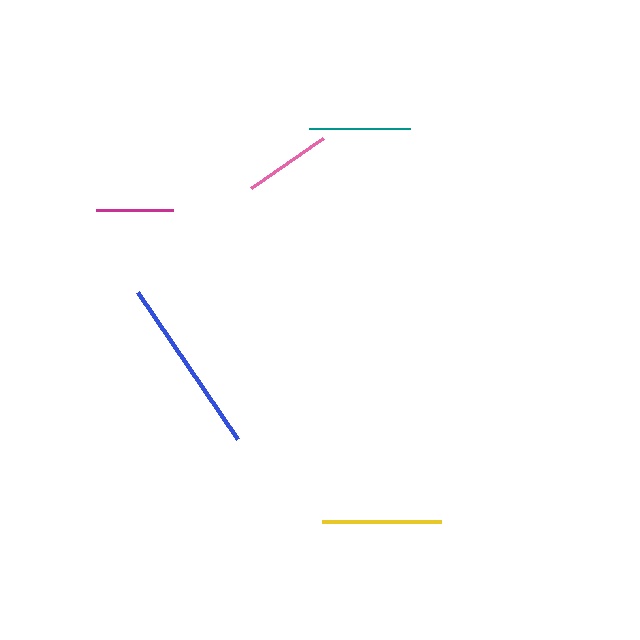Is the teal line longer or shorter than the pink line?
The teal line is longer than the pink line.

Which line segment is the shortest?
The magenta line is the shortest at approximately 77 pixels.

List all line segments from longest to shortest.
From longest to shortest: blue, yellow, teal, pink, magenta.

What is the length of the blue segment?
The blue segment is approximately 178 pixels long.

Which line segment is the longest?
The blue line is the longest at approximately 178 pixels.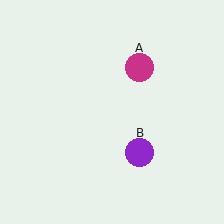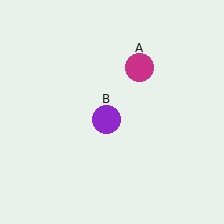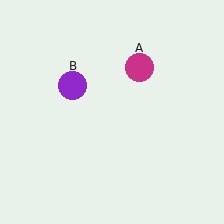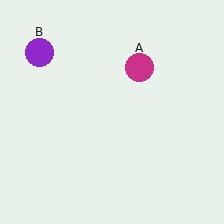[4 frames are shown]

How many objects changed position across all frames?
1 object changed position: purple circle (object B).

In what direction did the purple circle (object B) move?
The purple circle (object B) moved up and to the left.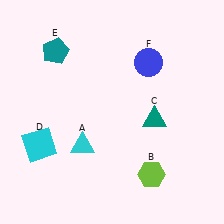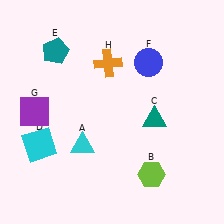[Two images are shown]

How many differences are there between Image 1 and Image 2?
There are 2 differences between the two images.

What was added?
A purple square (G), an orange cross (H) were added in Image 2.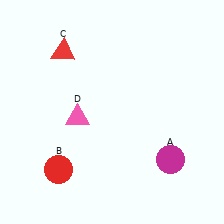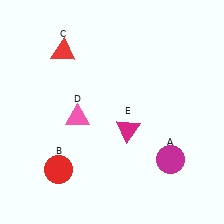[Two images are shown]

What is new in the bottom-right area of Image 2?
A magenta triangle (E) was added in the bottom-right area of Image 2.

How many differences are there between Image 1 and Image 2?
There is 1 difference between the two images.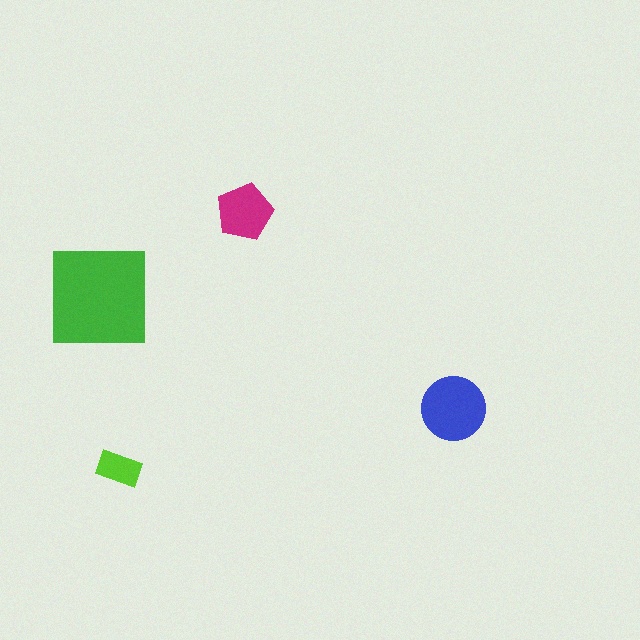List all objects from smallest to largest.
The lime rectangle, the magenta pentagon, the blue circle, the green square.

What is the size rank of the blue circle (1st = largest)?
2nd.